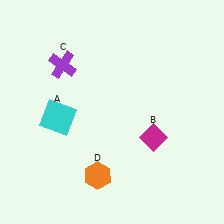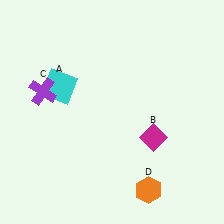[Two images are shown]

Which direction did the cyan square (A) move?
The cyan square (A) moved up.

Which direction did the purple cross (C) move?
The purple cross (C) moved down.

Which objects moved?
The objects that moved are: the cyan square (A), the purple cross (C), the orange hexagon (D).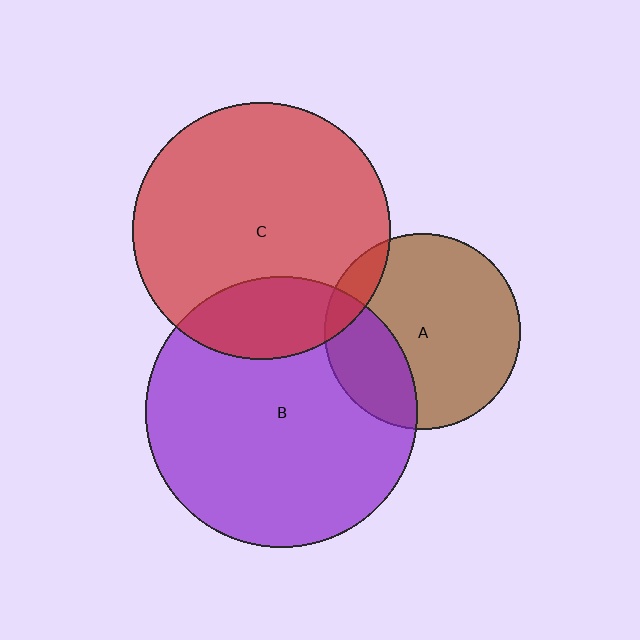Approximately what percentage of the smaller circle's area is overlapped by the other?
Approximately 10%.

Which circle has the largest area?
Circle B (purple).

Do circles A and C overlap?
Yes.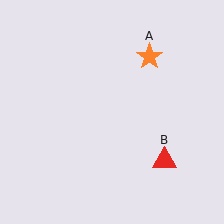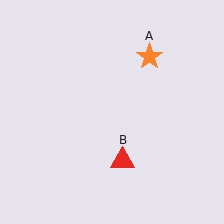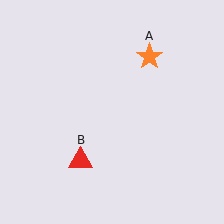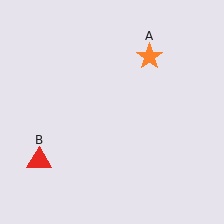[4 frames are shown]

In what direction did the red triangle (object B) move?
The red triangle (object B) moved left.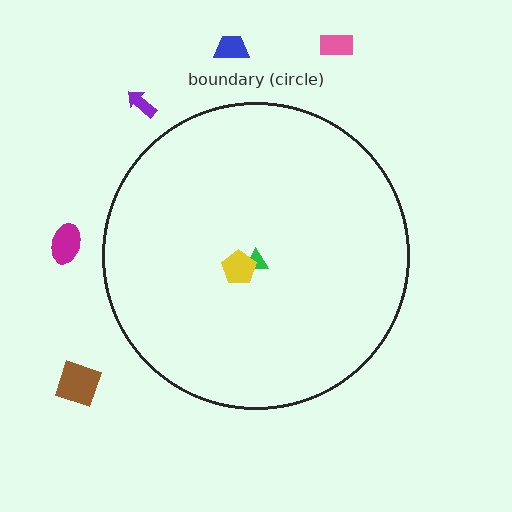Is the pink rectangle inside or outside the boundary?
Outside.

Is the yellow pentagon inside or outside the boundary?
Inside.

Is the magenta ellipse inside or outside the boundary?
Outside.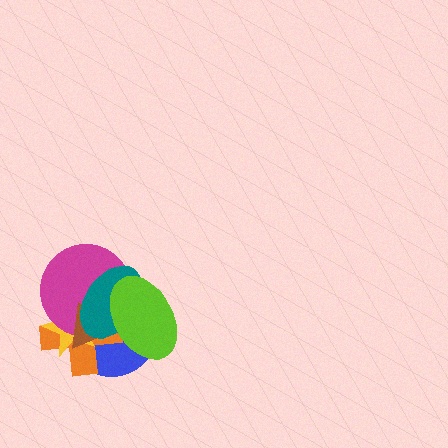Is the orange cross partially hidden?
Yes, it is partially covered by another shape.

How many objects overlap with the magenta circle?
6 objects overlap with the magenta circle.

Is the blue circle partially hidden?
Yes, it is partially covered by another shape.